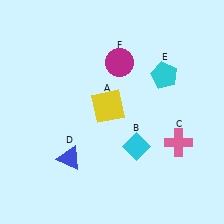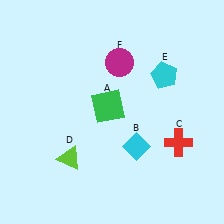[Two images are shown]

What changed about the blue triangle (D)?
In Image 1, D is blue. In Image 2, it changed to lime.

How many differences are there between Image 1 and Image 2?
There are 3 differences between the two images.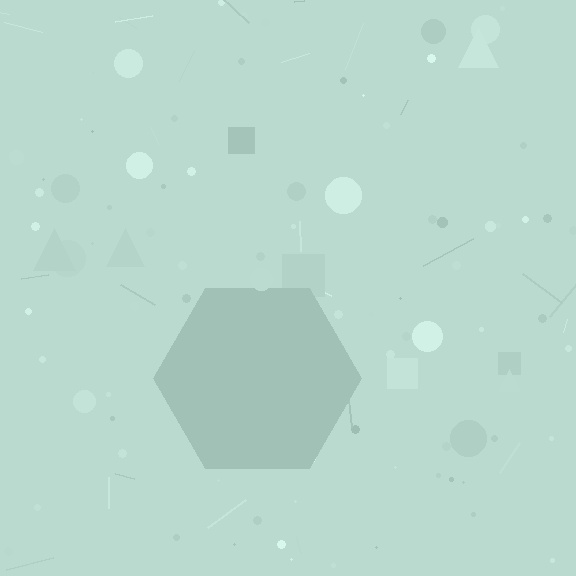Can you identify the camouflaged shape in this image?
The camouflaged shape is a hexagon.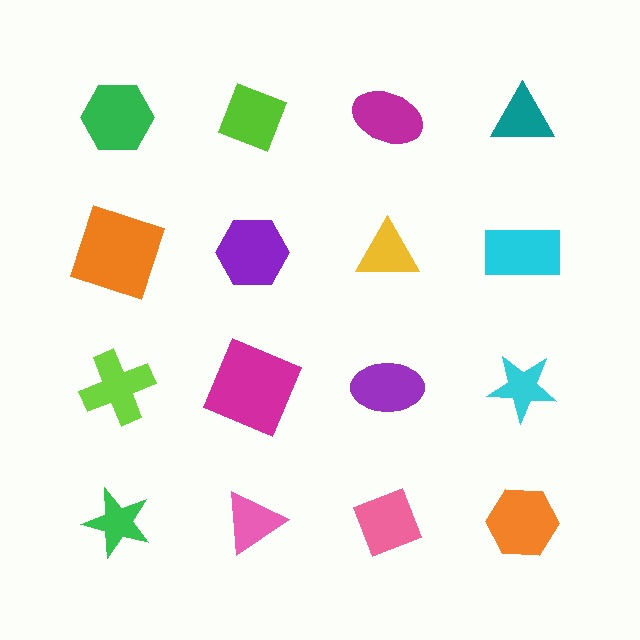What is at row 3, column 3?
A purple ellipse.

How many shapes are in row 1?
4 shapes.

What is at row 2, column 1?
An orange square.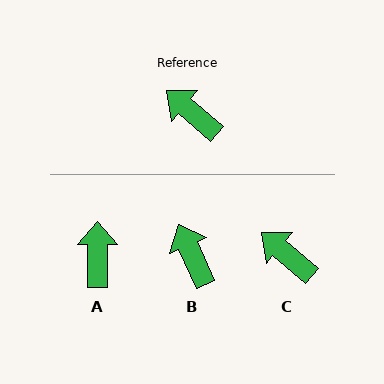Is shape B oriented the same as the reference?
No, it is off by about 25 degrees.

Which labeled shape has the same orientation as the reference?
C.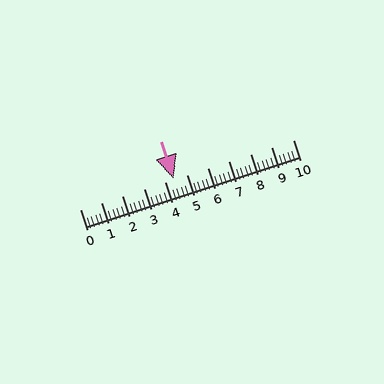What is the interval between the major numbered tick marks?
The major tick marks are spaced 1 units apart.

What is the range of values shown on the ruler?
The ruler shows values from 0 to 10.